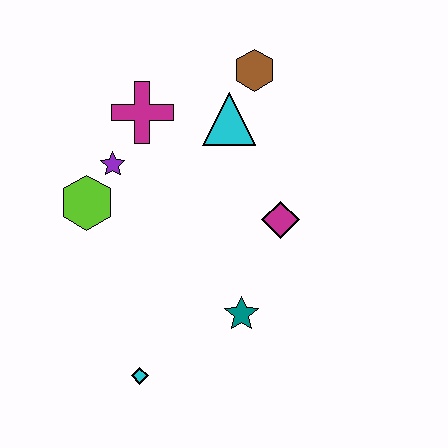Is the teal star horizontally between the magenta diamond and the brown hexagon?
No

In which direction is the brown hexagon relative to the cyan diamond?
The brown hexagon is above the cyan diamond.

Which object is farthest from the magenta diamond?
The cyan diamond is farthest from the magenta diamond.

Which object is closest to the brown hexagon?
The cyan triangle is closest to the brown hexagon.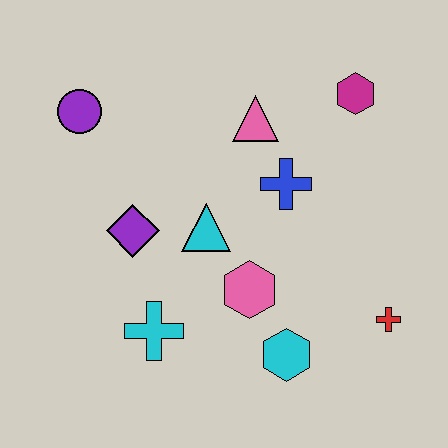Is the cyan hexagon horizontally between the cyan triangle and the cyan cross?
No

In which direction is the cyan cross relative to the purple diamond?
The cyan cross is below the purple diamond.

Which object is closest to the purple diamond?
The cyan triangle is closest to the purple diamond.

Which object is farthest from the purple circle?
The red cross is farthest from the purple circle.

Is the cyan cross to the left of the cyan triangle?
Yes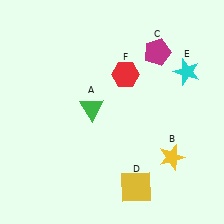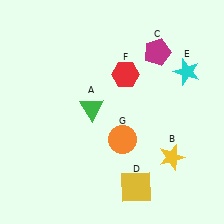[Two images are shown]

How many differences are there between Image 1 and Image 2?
There is 1 difference between the two images.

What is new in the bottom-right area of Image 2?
An orange circle (G) was added in the bottom-right area of Image 2.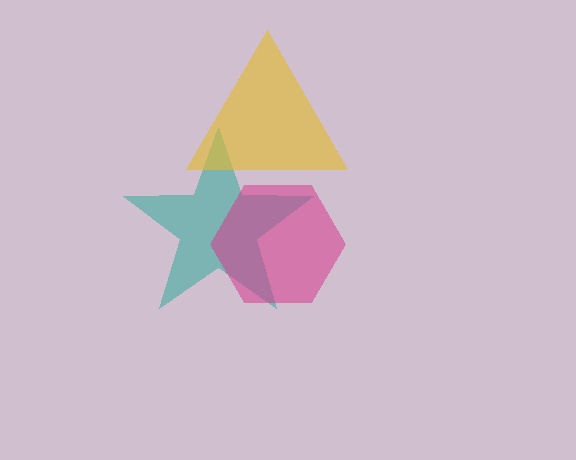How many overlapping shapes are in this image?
There are 3 overlapping shapes in the image.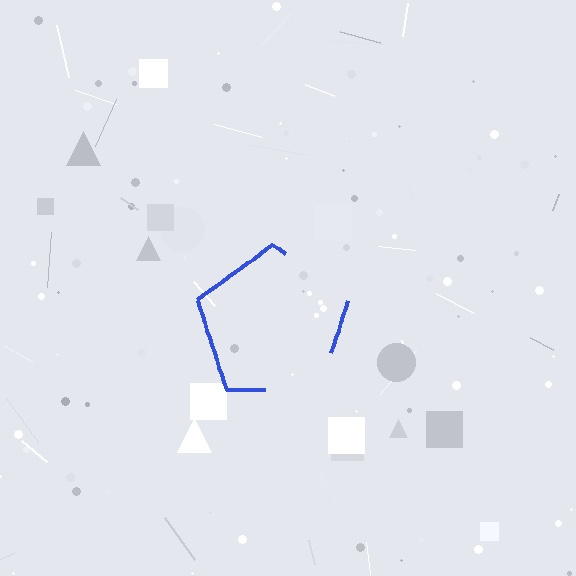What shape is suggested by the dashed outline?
The dashed outline suggests a pentagon.